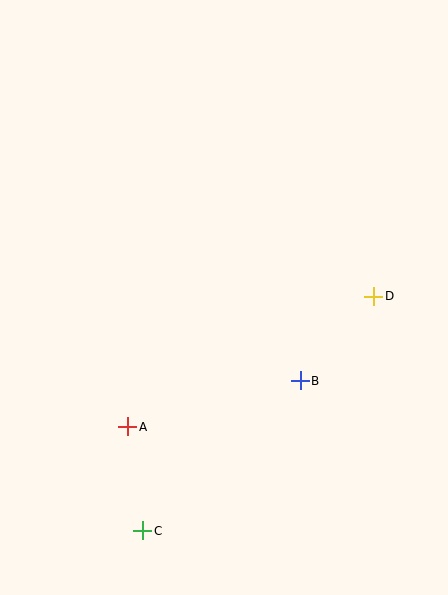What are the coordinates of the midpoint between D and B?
The midpoint between D and B is at (337, 338).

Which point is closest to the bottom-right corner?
Point B is closest to the bottom-right corner.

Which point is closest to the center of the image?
Point B at (300, 381) is closest to the center.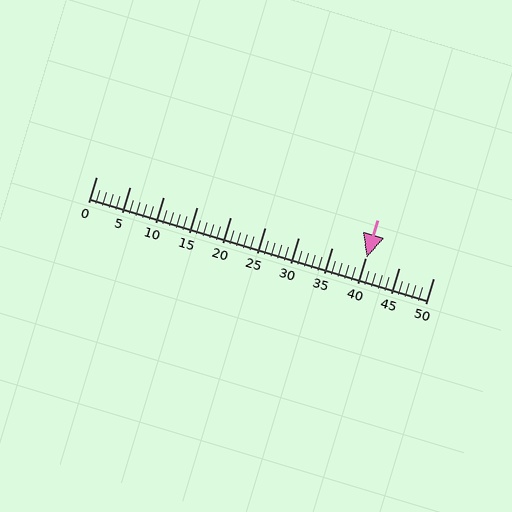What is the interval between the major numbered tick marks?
The major tick marks are spaced 5 units apart.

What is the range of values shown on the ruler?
The ruler shows values from 0 to 50.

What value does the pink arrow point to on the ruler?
The pink arrow points to approximately 40.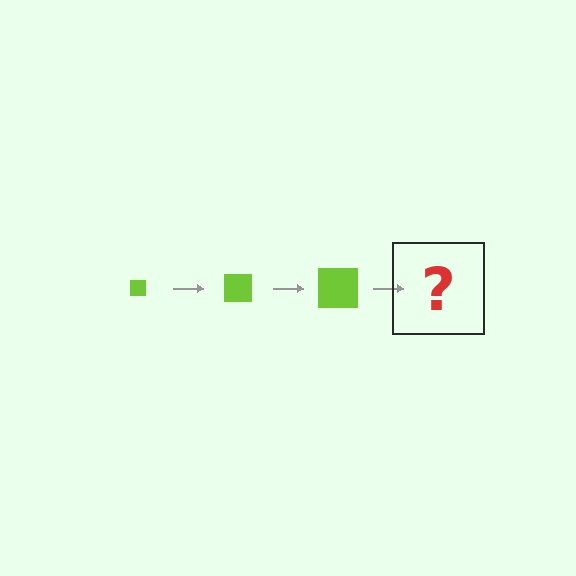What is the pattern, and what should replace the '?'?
The pattern is that the square gets progressively larger each step. The '?' should be a lime square, larger than the previous one.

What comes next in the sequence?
The next element should be a lime square, larger than the previous one.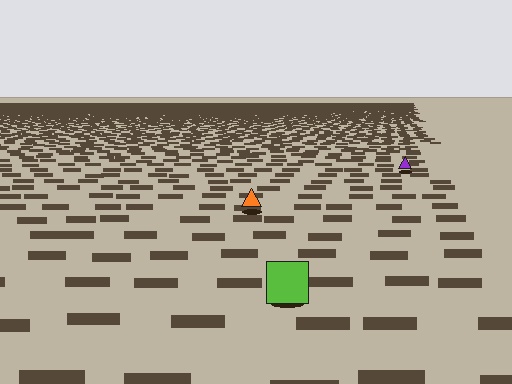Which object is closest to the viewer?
The lime square is closest. The texture marks near it are larger and more spread out.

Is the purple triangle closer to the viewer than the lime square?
No. The lime square is closer — you can tell from the texture gradient: the ground texture is coarser near it.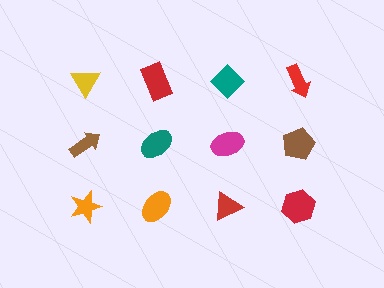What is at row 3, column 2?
An orange ellipse.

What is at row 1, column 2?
A red rectangle.